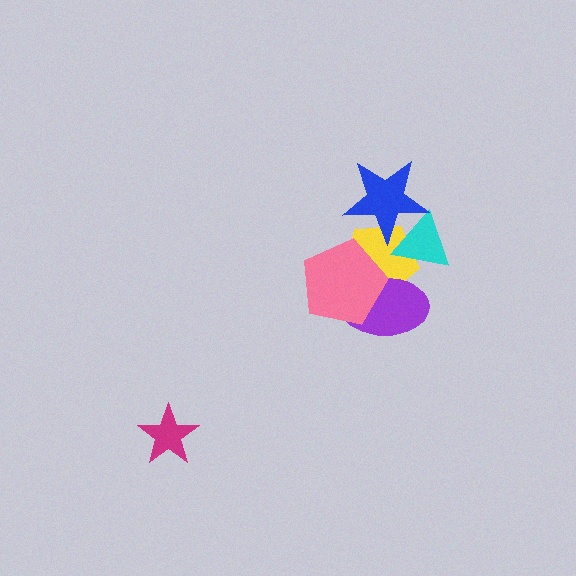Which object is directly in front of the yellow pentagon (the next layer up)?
The purple ellipse is directly in front of the yellow pentagon.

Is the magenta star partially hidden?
No, no other shape covers it.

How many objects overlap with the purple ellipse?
2 objects overlap with the purple ellipse.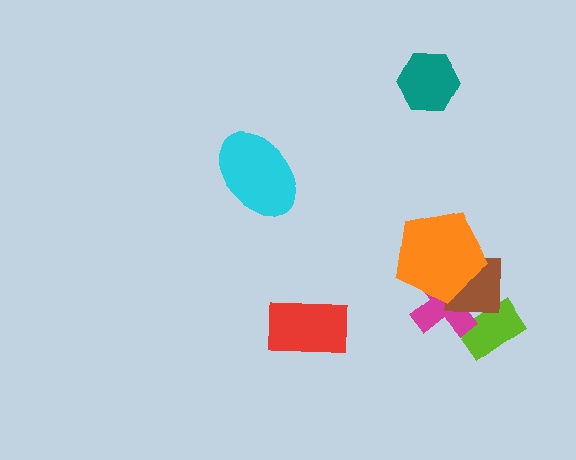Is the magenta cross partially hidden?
Yes, it is partially covered by another shape.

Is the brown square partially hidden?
Yes, it is partially covered by another shape.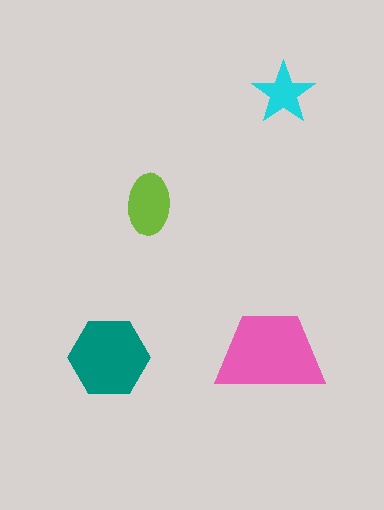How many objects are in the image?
There are 4 objects in the image.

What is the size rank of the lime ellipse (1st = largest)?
3rd.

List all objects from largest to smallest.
The pink trapezoid, the teal hexagon, the lime ellipse, the cyan star.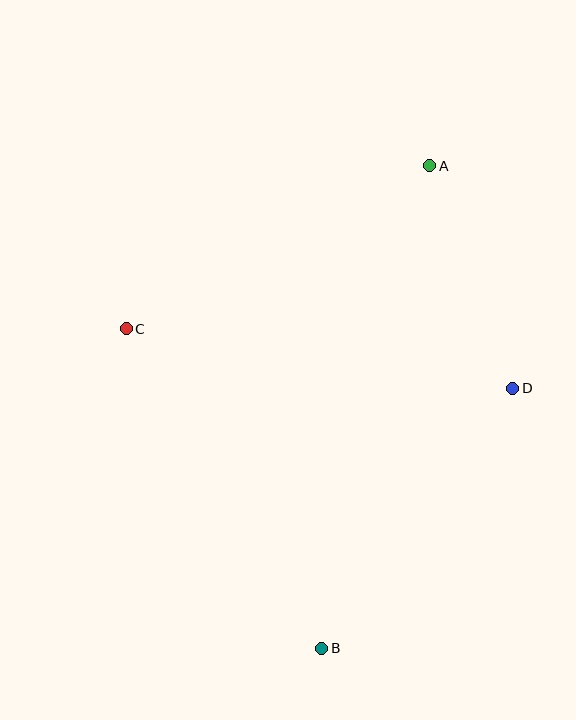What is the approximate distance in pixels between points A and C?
The distance between A and C is approximately 345 pixels.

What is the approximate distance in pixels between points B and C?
The distance between B and C is approximately 375 pixels.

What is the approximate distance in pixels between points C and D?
The distance between C and D is approximately 391 pixels.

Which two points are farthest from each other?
Points A and B are farthest from each other.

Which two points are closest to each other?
Points A and D are closest to each other.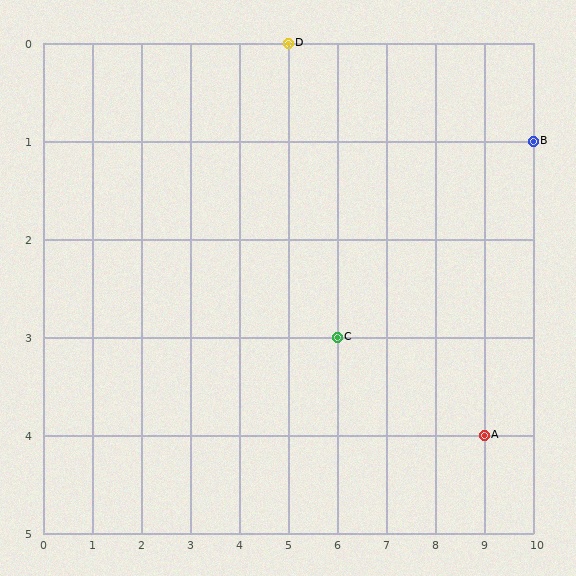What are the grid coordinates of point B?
Point B is at grid coordinates (10, 1).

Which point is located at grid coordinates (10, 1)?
Point B is at (10, 1).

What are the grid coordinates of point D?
Point D is at grid coordinates (5, 0).